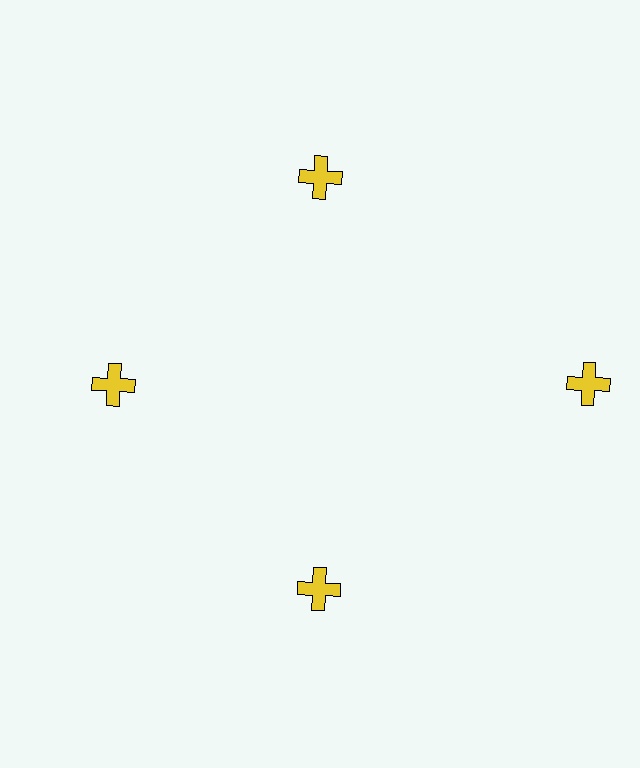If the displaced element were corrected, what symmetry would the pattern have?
It would have 4-fold rotational symmetry — the pattern would map onto itself every 90 degrees.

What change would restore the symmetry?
The symmetry would be restored by moving it inward, back onto the ring so that all 4 crosses sit at equal angles and equal distance from the center.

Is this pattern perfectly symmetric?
No. The 4 yellow crosses are arranged in a ring, but one element near the 3 o'clock position is pushed outward from the center, breaking the 4-fold rotational symmetry.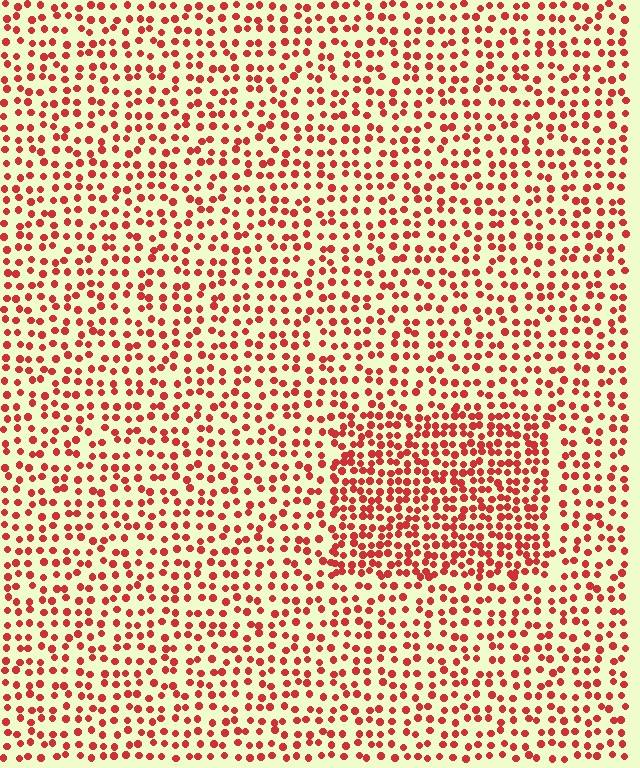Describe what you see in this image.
The image contains small red elements arranged at two different densities. A rectangle-shaped region is visible where the elements are more densely packed than the surrounding area.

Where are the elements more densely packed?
The elements are more densely packed inside the rectangle boundary.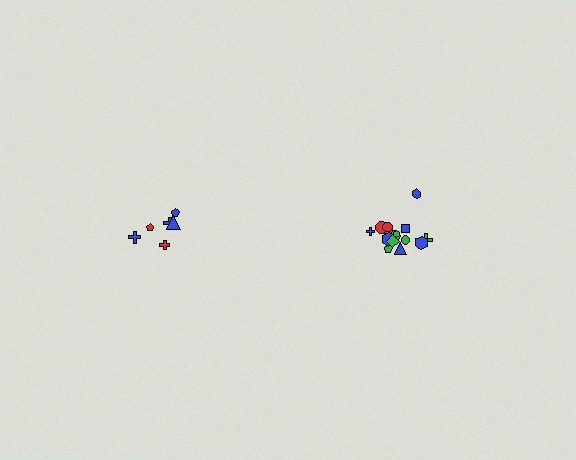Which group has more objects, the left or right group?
The right group.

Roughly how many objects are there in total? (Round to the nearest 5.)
Roughly 20 objects in total.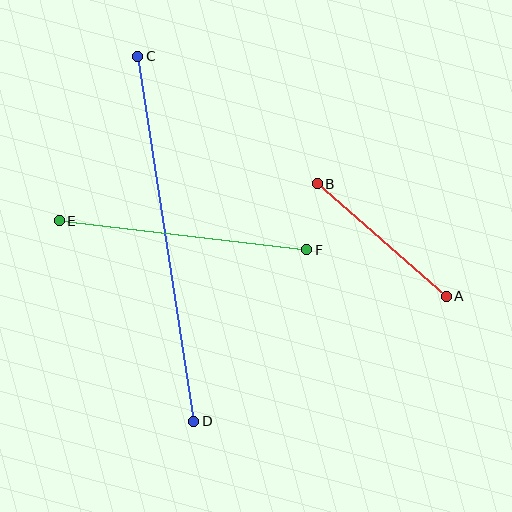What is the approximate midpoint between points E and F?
The midpoint is at approximately (183, 235) pixels.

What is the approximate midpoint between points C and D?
The midpoint is at approximately (166, 239) pixels.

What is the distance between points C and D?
The distance is approximately 369 pixels.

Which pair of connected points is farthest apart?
Points C and D are farthest apart.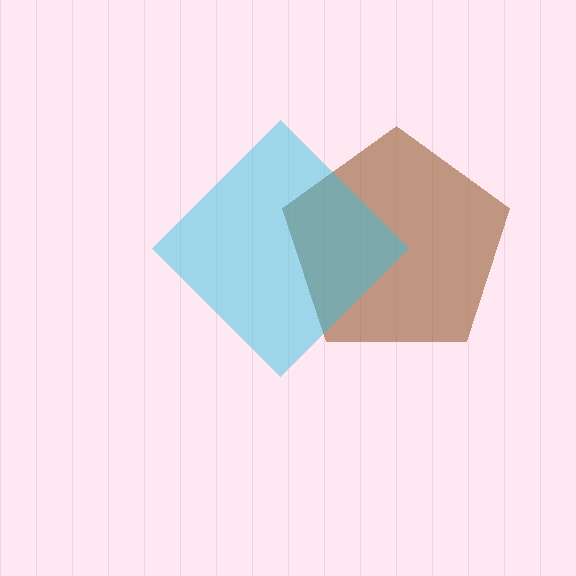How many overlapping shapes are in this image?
There are 2 overlapping shapes in the image.